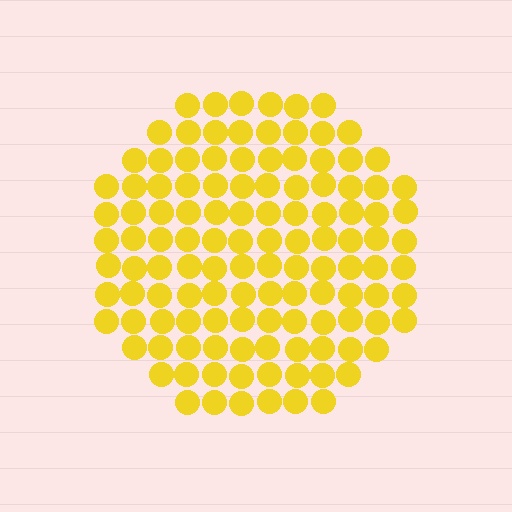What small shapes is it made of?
It is made of small circles.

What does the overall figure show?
The overall figure shows a circle.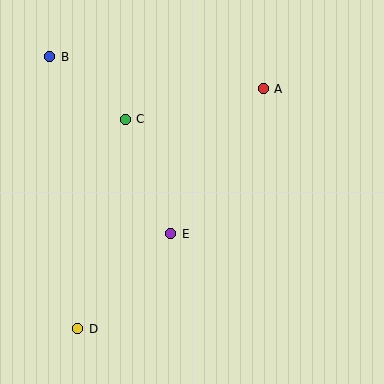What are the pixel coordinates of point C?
Point C is at (125, 119).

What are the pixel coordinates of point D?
Point D is at (78, 329).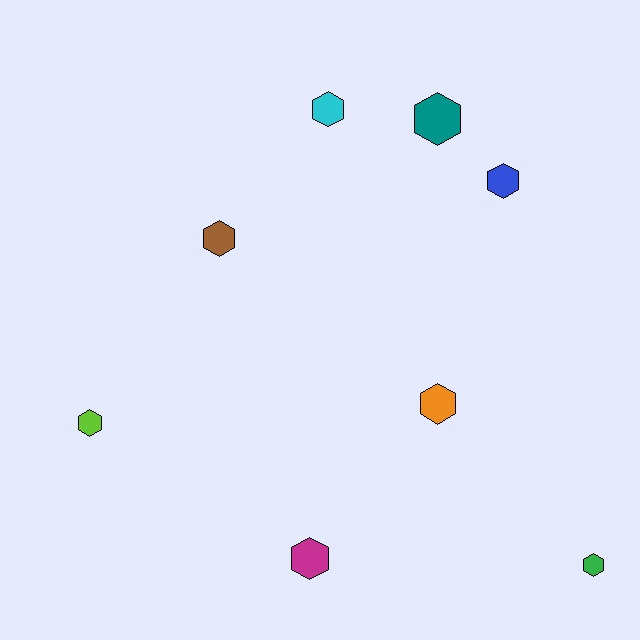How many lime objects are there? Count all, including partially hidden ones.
There is 1 lime object.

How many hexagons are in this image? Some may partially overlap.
There are 8 hexagons.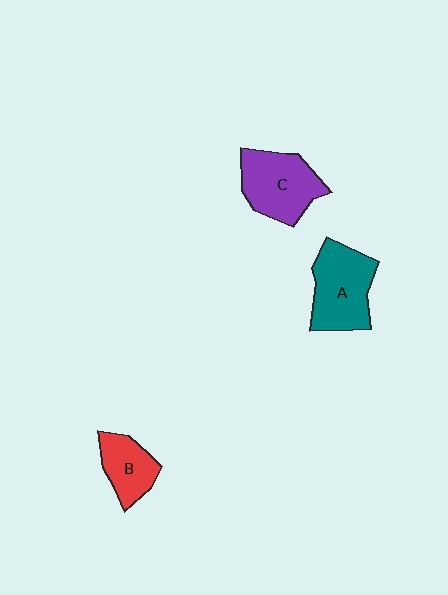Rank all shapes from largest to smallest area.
From largest to smallest: A (teal), C (purple), B (red).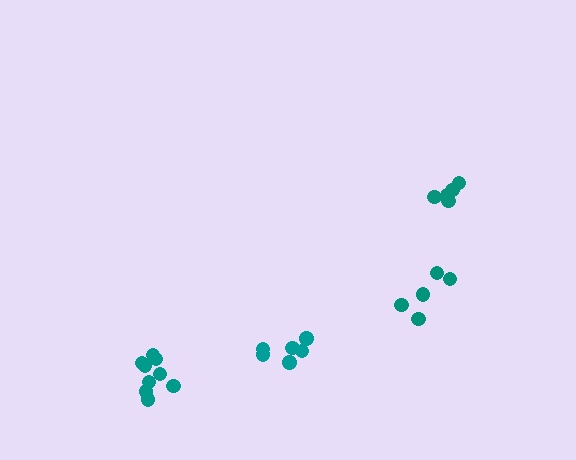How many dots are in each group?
Group 1: 9 dots, Group 2: 6 dots, Group 3: 5 dots, Group 4: 5 dots (25 total).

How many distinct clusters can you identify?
There are 4 distinct clusters.